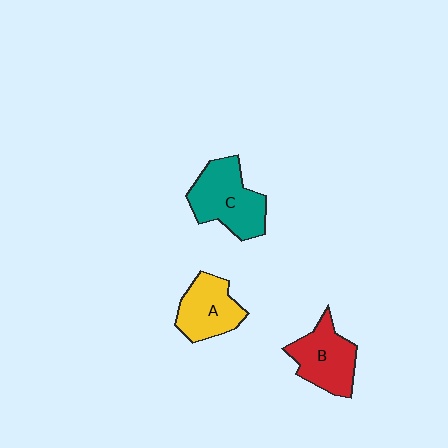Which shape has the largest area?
Shape C (teal).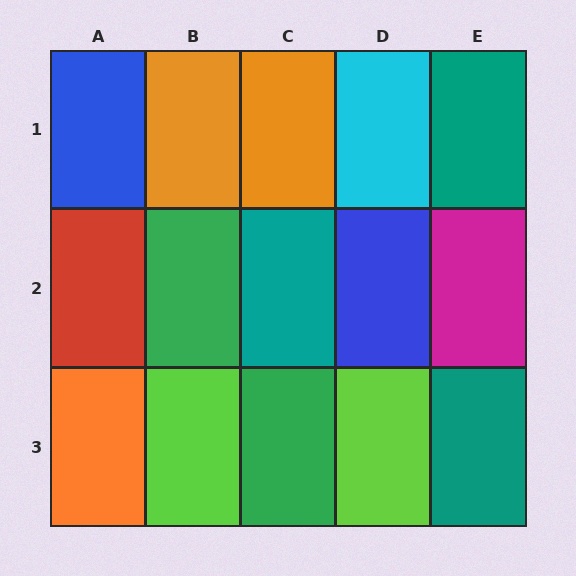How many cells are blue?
2 cells are blue.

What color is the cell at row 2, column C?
Teal.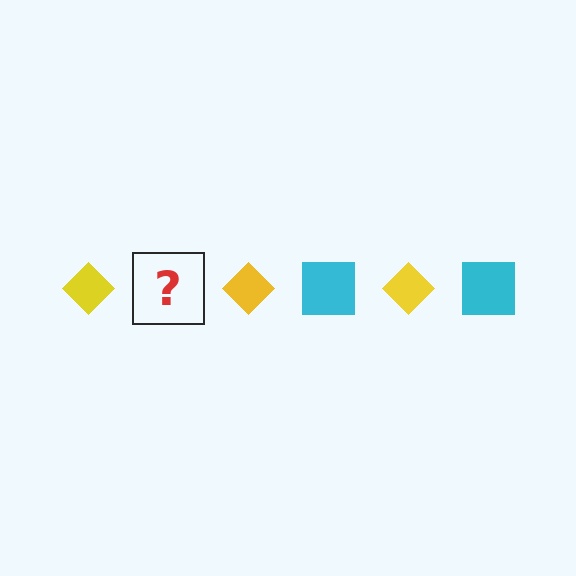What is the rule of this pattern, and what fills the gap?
The rule is that the pattern alternates between yellow diamond and cyan square. The gap should be filled with a cyan square.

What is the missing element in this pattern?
The missing element is a cyan square.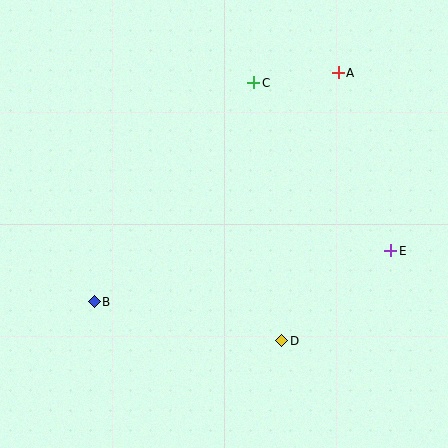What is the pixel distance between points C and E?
The distance between C and E is 216 pixels.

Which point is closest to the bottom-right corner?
Point D is closest to the bottom-right corner.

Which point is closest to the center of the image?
Point D at (282, 341) is closest to the center.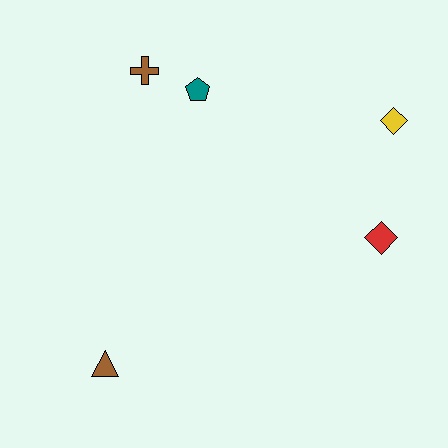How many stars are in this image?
There are no stars.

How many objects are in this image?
There are 5 objects.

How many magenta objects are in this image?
There are no magenta objects.